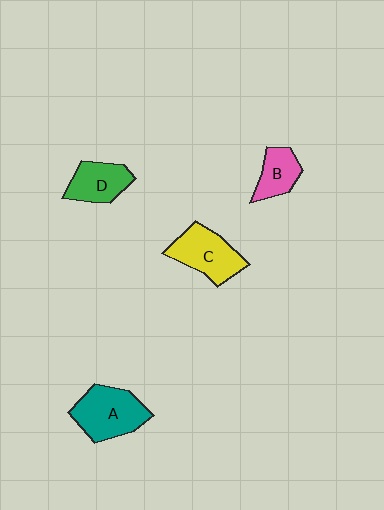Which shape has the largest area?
Shape A (teal).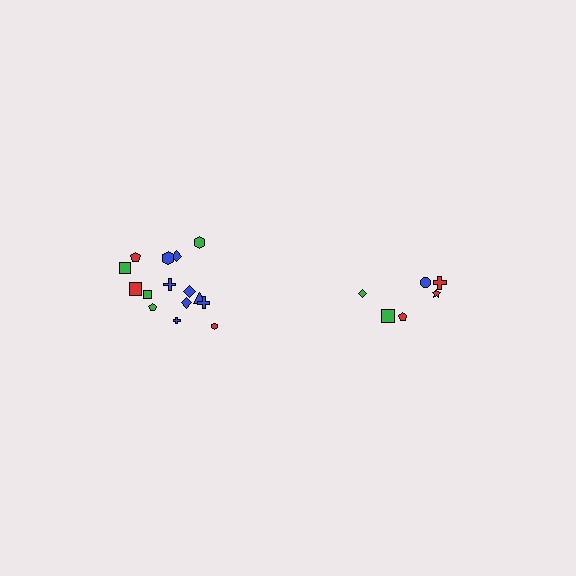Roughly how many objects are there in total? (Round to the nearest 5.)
Roughly 20 objects in total.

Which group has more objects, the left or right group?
The left group.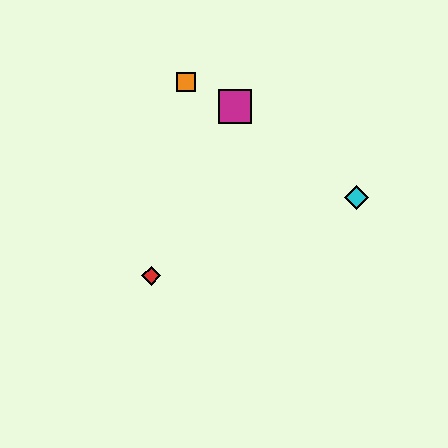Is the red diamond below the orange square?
Yes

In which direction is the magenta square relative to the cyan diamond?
The magenta square is to the left of the cyan diamond.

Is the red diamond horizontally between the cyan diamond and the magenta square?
No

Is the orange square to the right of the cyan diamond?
No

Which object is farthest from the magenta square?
The red diamond is farthest from the magenta square.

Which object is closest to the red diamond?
The magenta square is closest to the red diamond.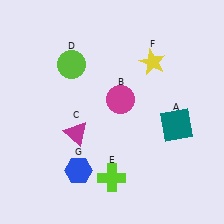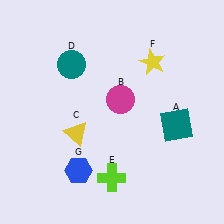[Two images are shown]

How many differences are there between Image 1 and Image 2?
There are 2 differences between the two images.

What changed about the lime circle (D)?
In Image 1, D is lime. In Image 2, it changed to teal.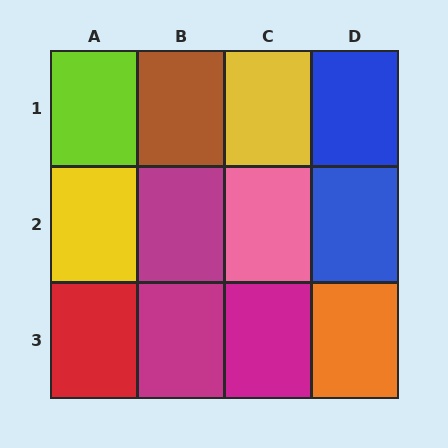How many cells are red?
1 cell is red.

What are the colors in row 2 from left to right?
Yellow, magenta, pink, blue.